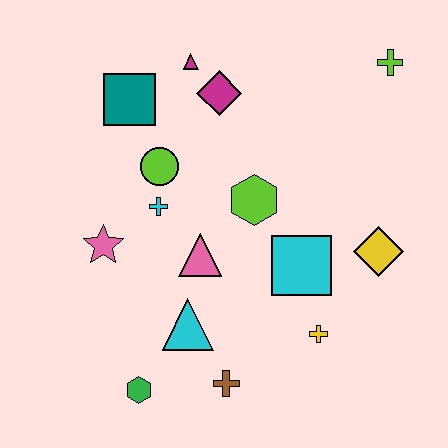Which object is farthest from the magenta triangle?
The green hexagon is farthest from the magenta triangle.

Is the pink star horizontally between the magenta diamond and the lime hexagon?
No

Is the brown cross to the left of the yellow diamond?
Yes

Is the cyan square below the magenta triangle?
Yes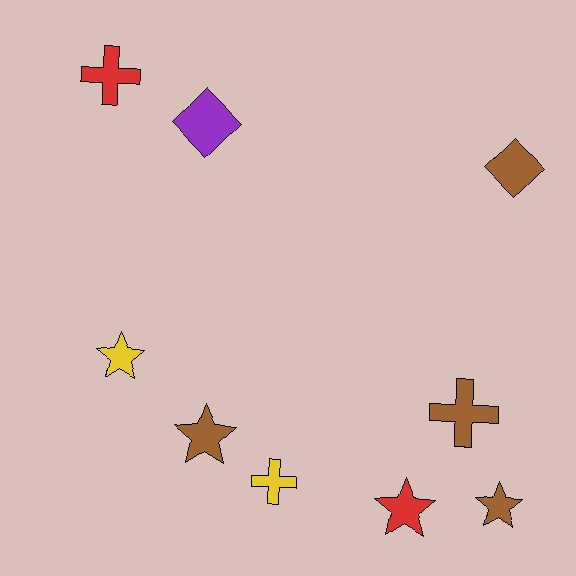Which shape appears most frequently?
Star, with 4 objects.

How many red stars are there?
There is 1 red star.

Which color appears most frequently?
Brown, with 4 objects.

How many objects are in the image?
There are 9 objects.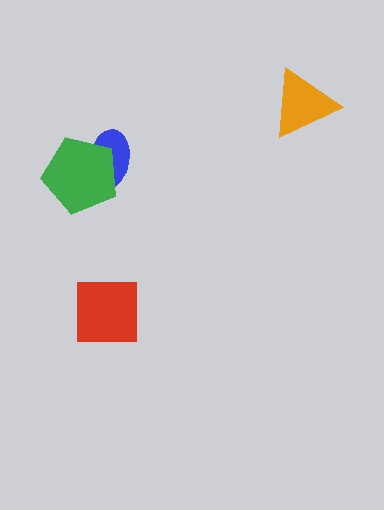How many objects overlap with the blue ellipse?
1 object overlaps with the blue ellipse.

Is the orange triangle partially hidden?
No, no other shape covers it.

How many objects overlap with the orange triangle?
0 objects overlap with the orange triangle.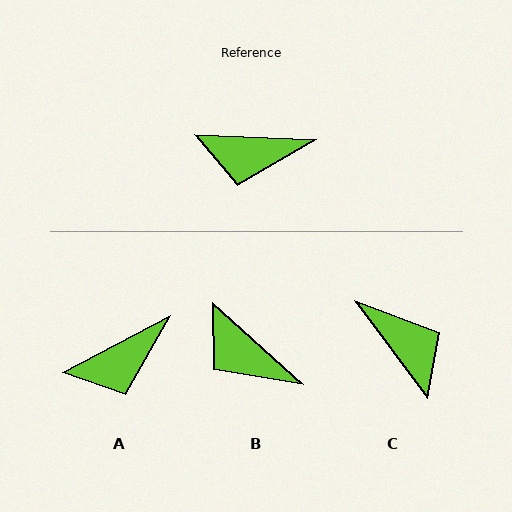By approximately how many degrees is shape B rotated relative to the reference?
Approximately 39 degrees clockwise.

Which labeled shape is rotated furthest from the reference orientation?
C, about 129 degrees away.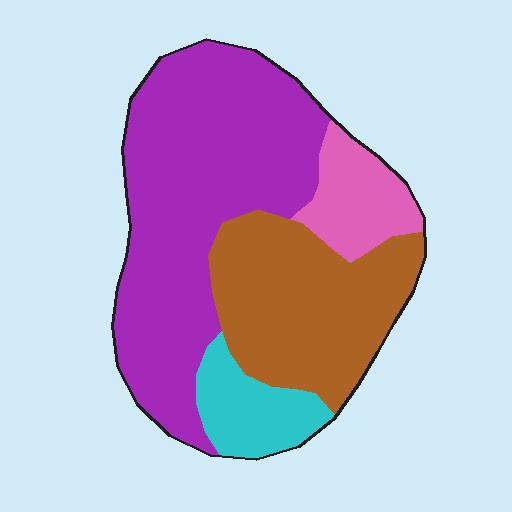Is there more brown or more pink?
Brown.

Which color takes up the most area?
Purple, at roughly 50%.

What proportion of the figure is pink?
Pink takes up about one tenth (1/10) of the figure.